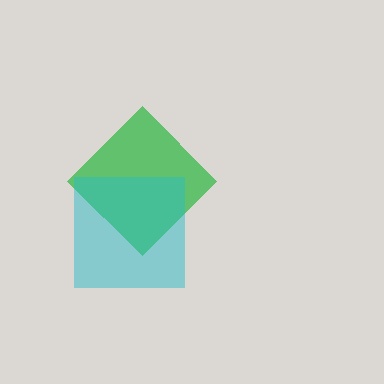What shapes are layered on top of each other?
The layered shapes are: a green diamond, a cyan square.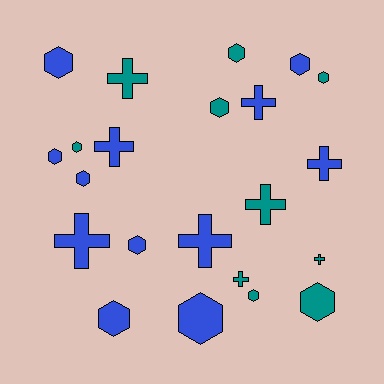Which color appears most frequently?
Blue, with 12 objects.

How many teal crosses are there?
There are 4 teal crosses.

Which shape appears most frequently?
Hexagon, with 13 objects.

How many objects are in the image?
There are 22 objects.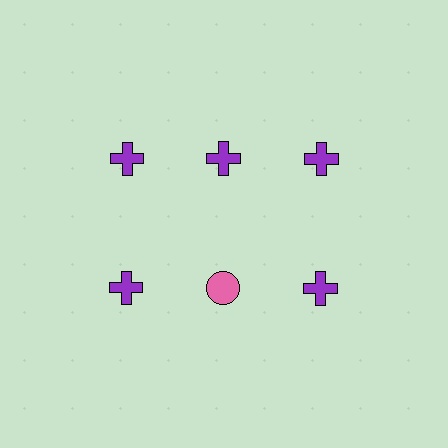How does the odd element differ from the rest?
It differs in both color (pink instead of purple) and shape (circle instead of cross).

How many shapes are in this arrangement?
There are 6 shapes arranged in a grid pattern.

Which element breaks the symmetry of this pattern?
The pink circle in the second row, second from left column breaks the symmetry. All other shapes are purple crosses.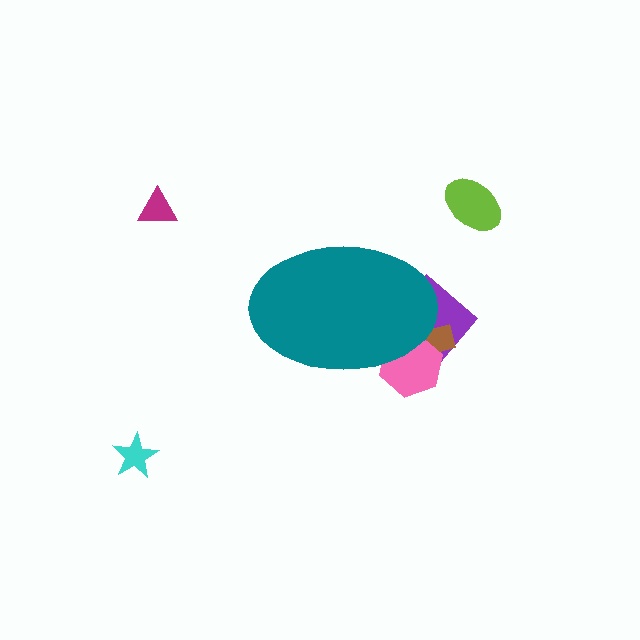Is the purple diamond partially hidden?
Yes, the purple diamond is partially hidden behind the teal ellipse.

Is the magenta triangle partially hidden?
No, the magenta triangle is fully visible.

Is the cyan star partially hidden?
No, the cyan star is fully visible.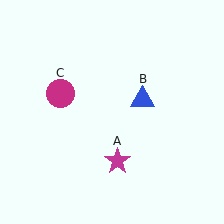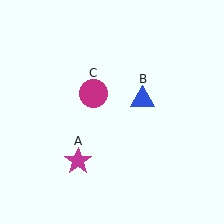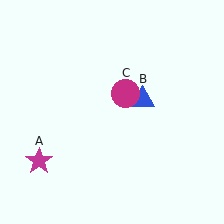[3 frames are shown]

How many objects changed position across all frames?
2 objects changed position: magenta star (object A), magenta circle (object C).